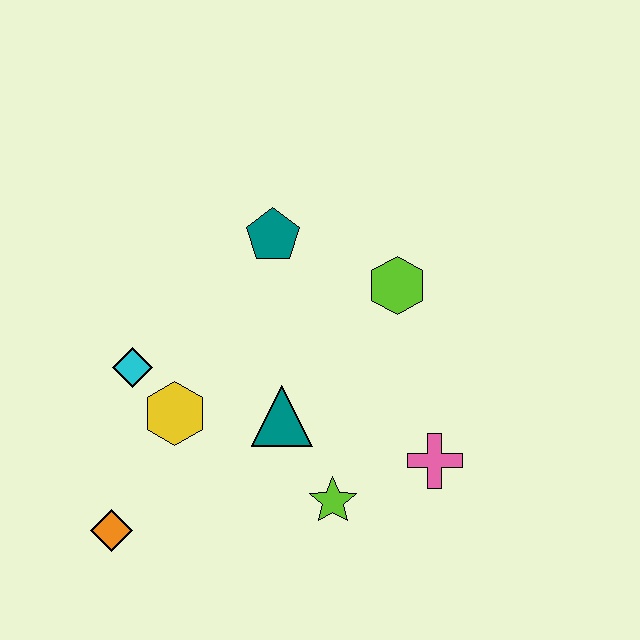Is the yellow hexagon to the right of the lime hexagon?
No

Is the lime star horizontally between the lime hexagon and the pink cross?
No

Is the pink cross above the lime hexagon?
No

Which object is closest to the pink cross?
The lime star is closest to the pink cross.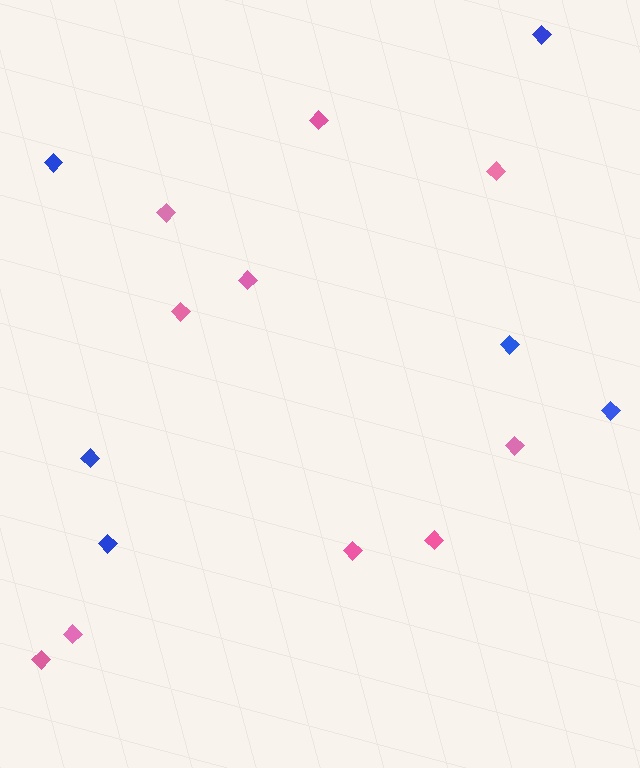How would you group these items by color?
There are 2 groups: one group of blue diamonds (6) and one group of pink diamonds (10).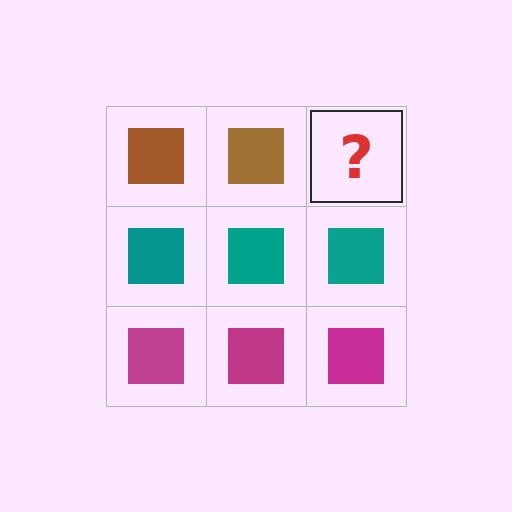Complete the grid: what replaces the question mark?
The question mark should be replaced with a brown square.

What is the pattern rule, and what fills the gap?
The rule is that each row has a consistent color. The gap should be filled with a brown square.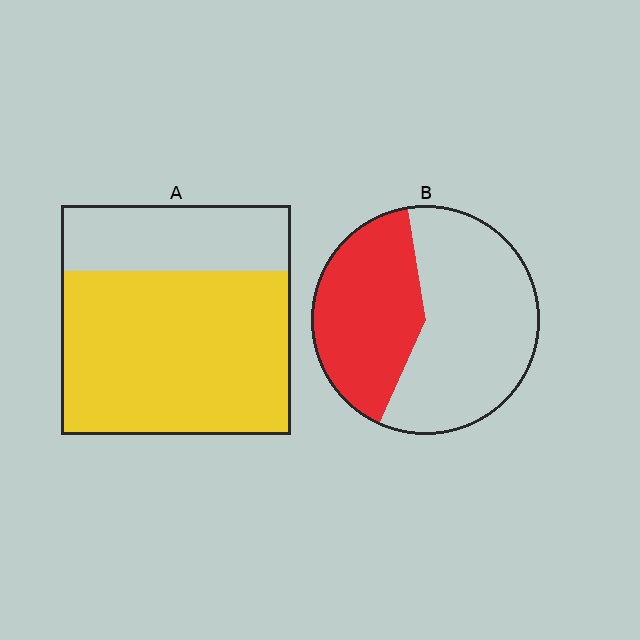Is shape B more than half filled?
No.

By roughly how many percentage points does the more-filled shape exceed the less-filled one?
By roughly 30 percentage points (A over B).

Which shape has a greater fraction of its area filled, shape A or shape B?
Shape A.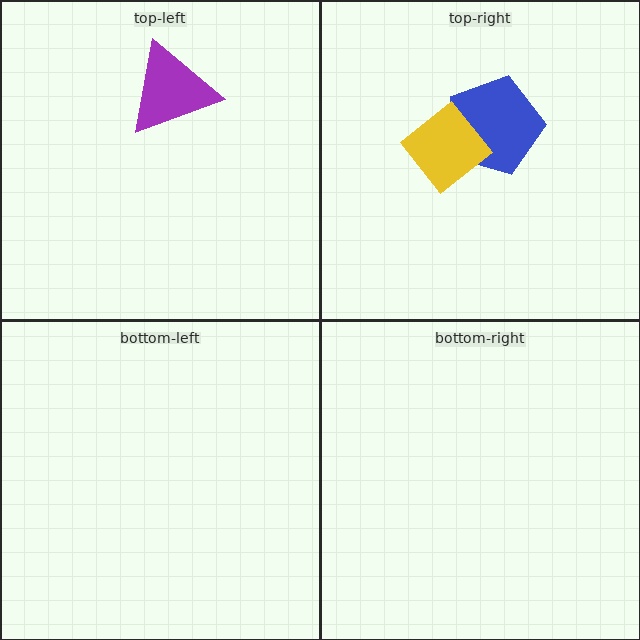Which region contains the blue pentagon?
The top-right region.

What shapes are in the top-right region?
The blue pentagon, the yellow diamond.